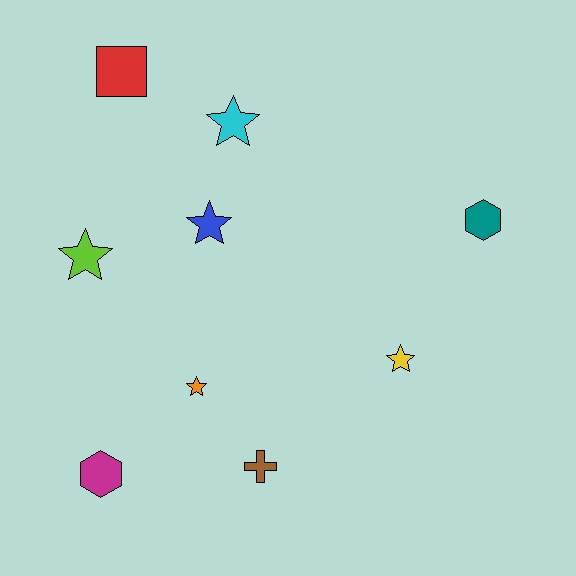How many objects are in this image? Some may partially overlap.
There are 9 objects.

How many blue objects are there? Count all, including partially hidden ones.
There is 1 blue object.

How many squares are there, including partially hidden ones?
There is 1 square.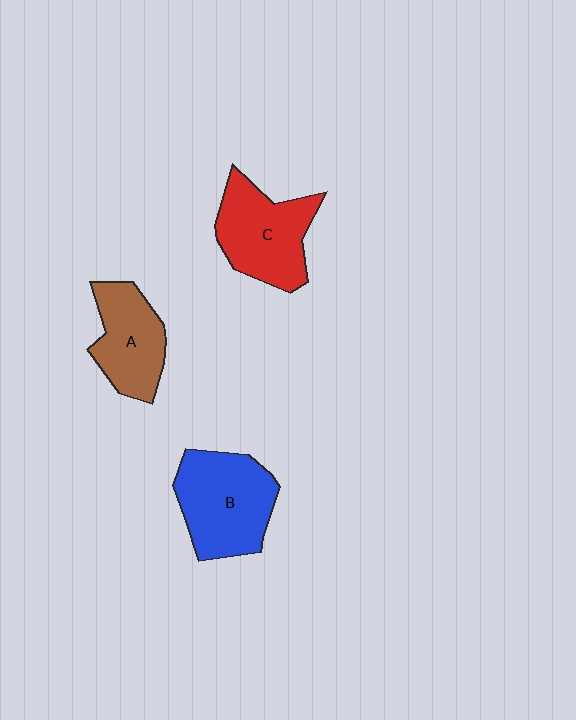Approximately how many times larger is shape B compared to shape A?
Approximately 1.3 times.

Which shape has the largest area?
Shape B (blue).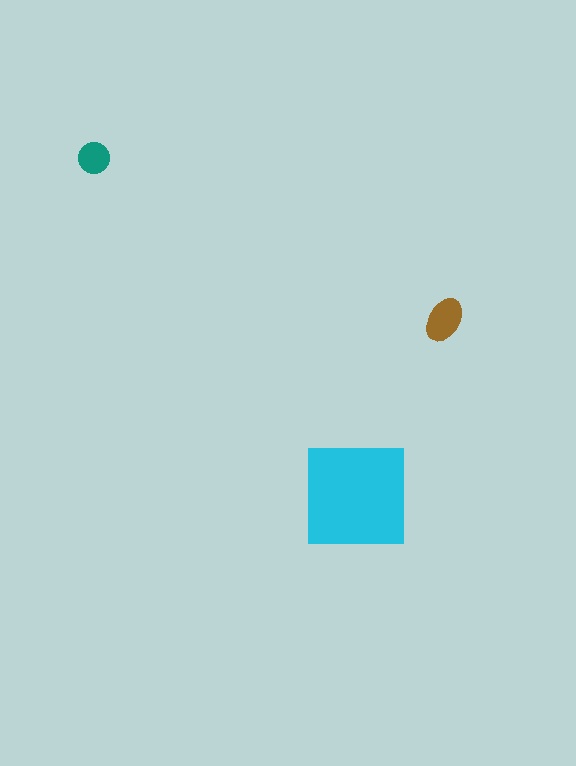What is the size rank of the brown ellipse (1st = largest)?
2nd.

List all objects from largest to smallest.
The cyan square, the brown ellipse, the teal circle.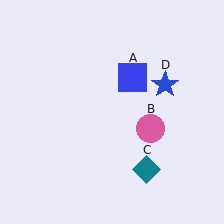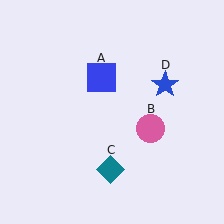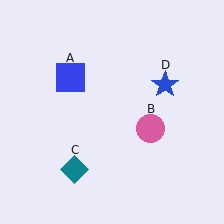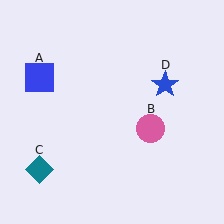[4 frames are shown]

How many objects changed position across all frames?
2 objects changed position: blue square (object A), teal diamond (object C).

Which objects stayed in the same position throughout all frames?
Pink circle (object B) and blue star (object D) remained stationary.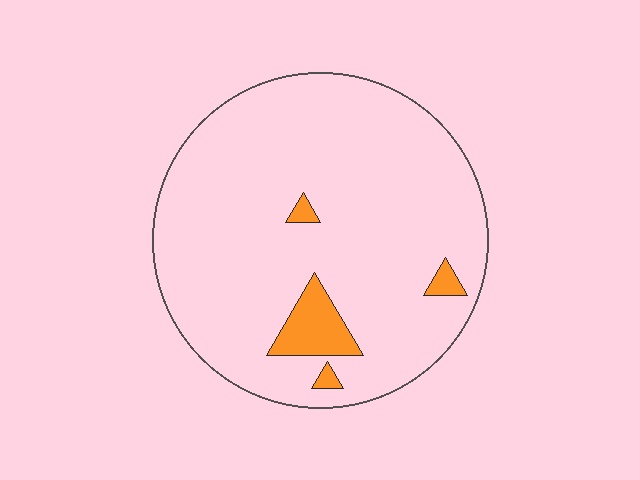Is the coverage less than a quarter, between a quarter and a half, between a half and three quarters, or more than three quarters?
Less than a quarter.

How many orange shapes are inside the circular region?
4.